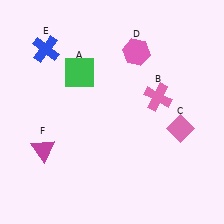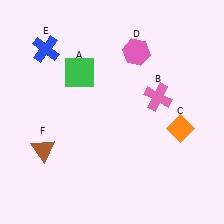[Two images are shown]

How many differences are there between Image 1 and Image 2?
There are 2 differences between the two images.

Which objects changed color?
C changed from pink to orange. F changed from magenta to brown.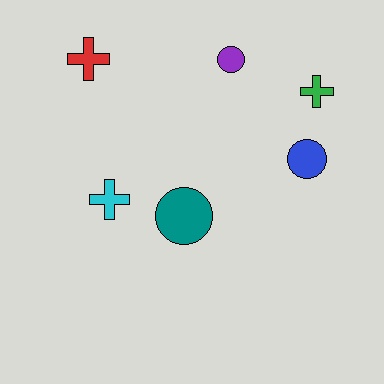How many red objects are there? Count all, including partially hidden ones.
There is 1 red object.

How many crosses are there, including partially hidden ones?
There are 3 crosses.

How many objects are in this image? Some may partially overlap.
There are 6 objects.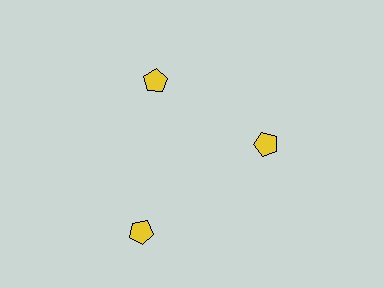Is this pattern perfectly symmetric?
No. The 3 yellow pentagons are arranged in a ring, but one element near the 7 o'clock position is pushed outward from the center, breaking the 3-fold rotational symmetry.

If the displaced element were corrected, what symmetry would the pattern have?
It would have 3-fold rotational symmetry — the pattern would map onto itself every 120 degrees.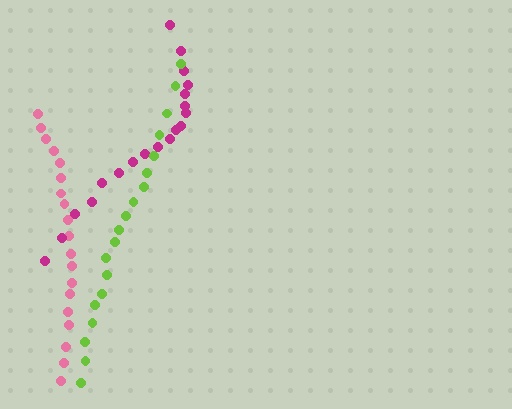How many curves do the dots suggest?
There are 3 distinct paths.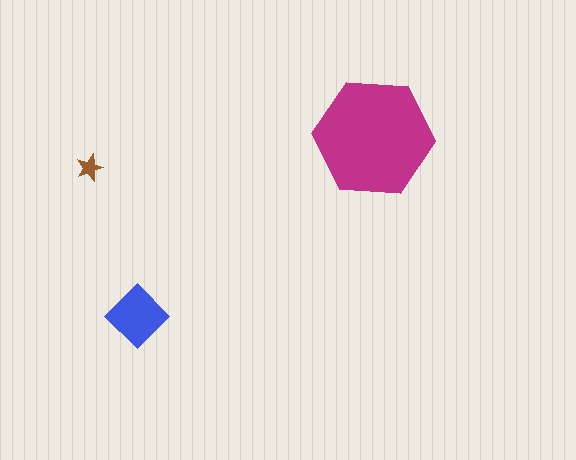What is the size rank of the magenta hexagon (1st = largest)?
1st.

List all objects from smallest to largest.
The brown star, the blue diamond, the magenta hexagon.